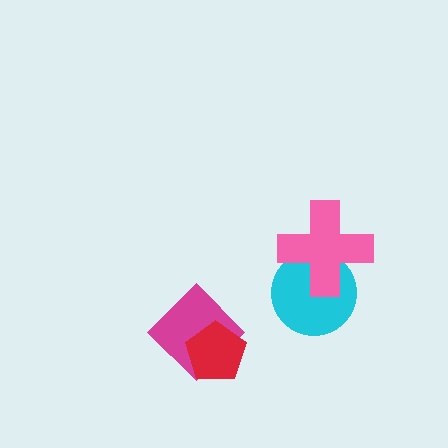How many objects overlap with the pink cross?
1 object overlaps with the pink cross.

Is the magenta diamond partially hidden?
Yes, it is partially covered by another shape.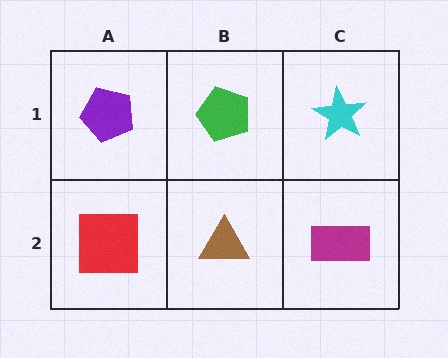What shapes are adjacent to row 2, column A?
A purple pentagon (row 1, column A), a brown triangle (row 2, column B).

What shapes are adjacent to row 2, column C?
A cyan star (row 1, column C), a brown triangle (row 2, column B).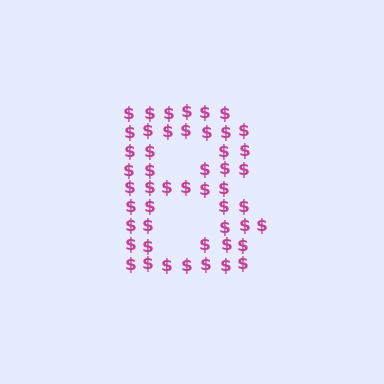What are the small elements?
The small elements are dollar signs.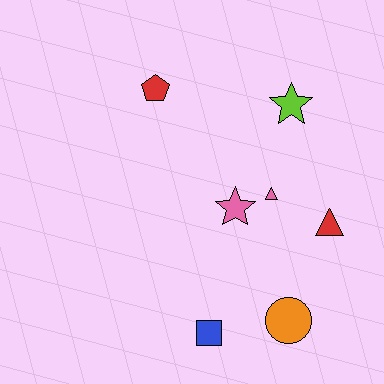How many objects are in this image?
There are 7 objects.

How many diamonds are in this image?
There are no diamonds.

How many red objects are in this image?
There are 2 red objects.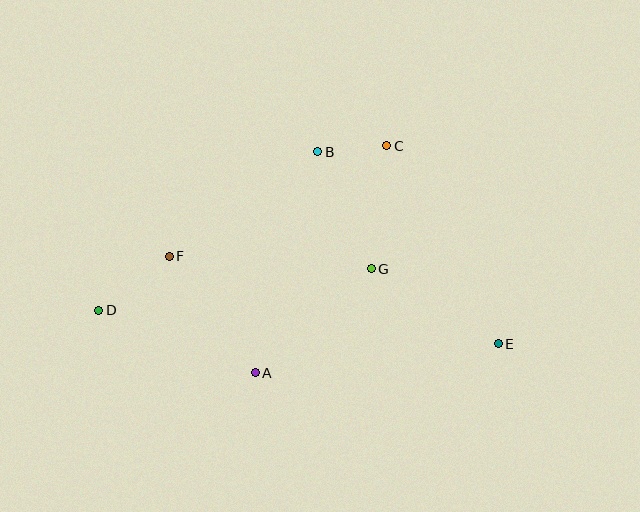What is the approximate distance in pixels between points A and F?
The distance between A and F is approximately 145 pixels.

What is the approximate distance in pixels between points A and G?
The distance between A and G is approximately 156 pixels.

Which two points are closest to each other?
Points B and C are closest to each other.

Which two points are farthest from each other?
Points D and E are farthest from each other.